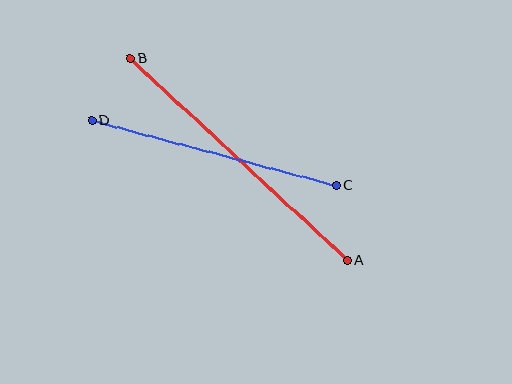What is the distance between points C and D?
The distance is approximately 253 pixels.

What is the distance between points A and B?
The distance is approximately 297 pixels.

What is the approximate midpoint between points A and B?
The midpoint is at approximately (239, 159) pixels.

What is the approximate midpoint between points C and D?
The midpoint is at approximately (214, 153) pixels.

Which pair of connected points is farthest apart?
Points A and B are farthest apart.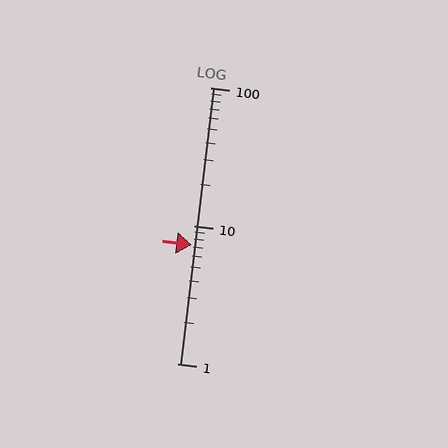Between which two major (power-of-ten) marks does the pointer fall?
The pointer is between 1 and 10.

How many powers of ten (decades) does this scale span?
The scale spans 2 decades, from 1 to 100.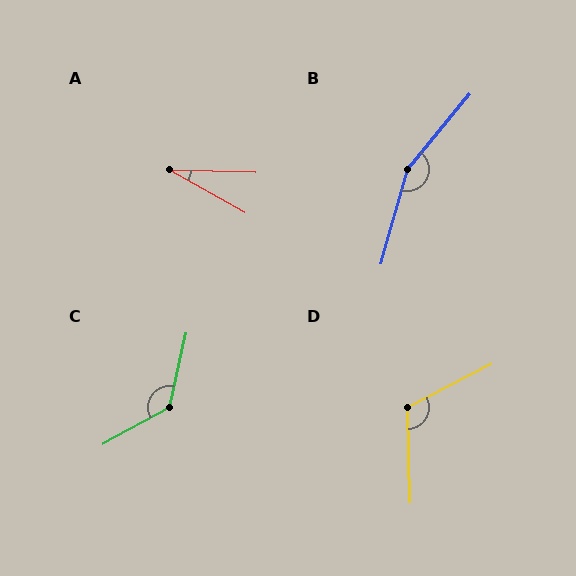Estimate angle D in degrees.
Approximately 116 degrees.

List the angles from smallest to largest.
A (28°), D (116°), C (132°), B (156°).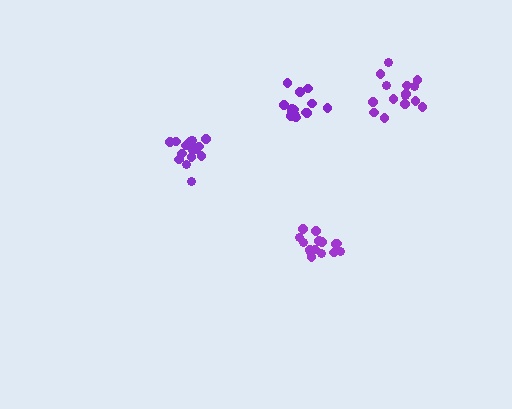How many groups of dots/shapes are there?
There are 4 groups.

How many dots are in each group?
Group 1: 16 dots, Group 2: 15 dots, Group 3: 16 dots, Group 4: 15 dots (62 total).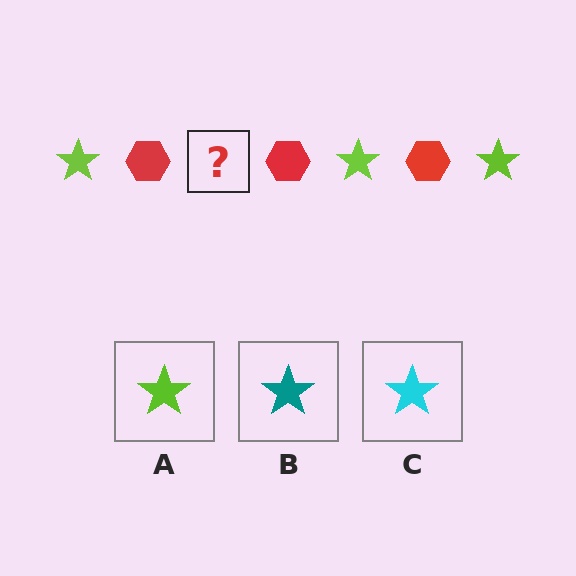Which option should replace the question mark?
Option A.